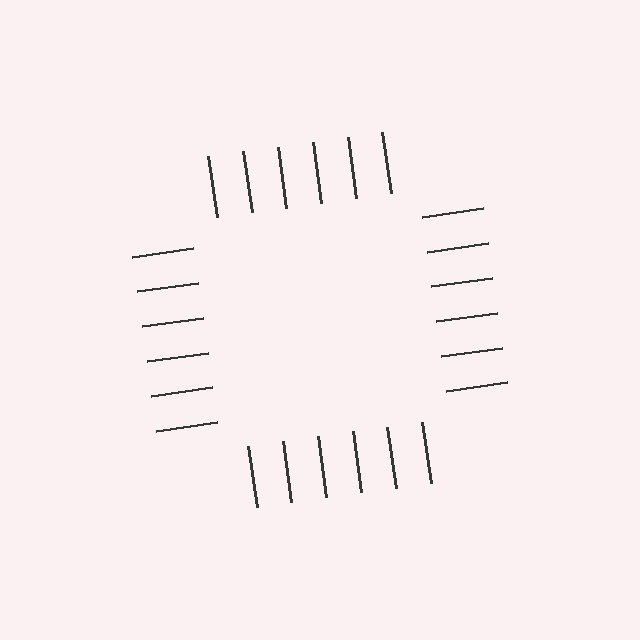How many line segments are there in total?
24 — 6 along each of the 4 edges.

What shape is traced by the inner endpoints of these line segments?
An illusory square — the line segments terminate on its edges but no continuous stroke is drawn.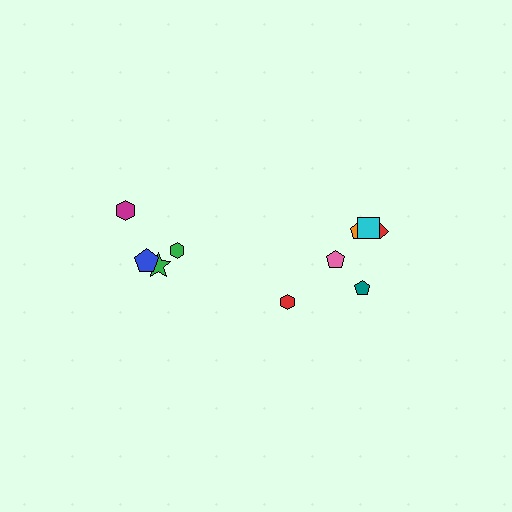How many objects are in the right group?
There are 6 objects.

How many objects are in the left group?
There are 4 objects.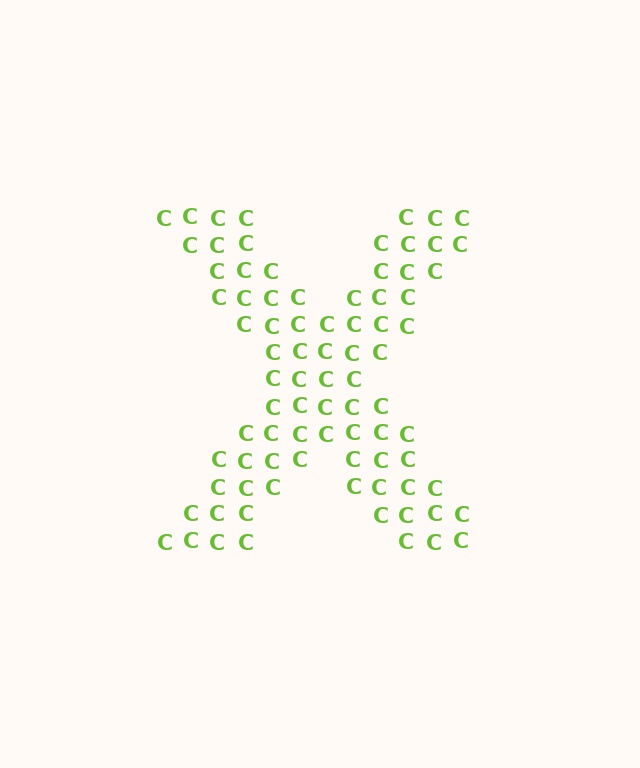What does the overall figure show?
The overall figure shows the letter X.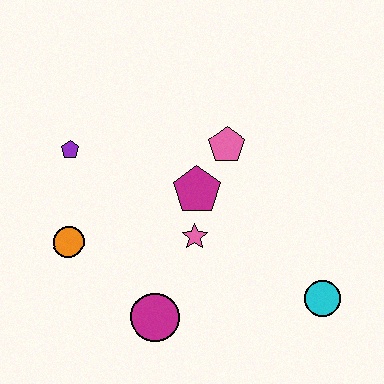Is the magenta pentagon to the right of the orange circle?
Yes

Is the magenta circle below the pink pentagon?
Yes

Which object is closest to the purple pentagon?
The orange circle is closest to the purple pentagon.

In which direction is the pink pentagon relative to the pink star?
The pink pentagon is above the pink star.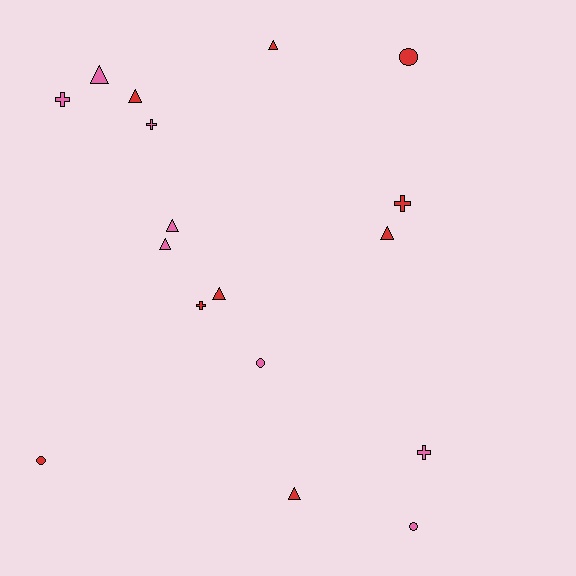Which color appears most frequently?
Red, with 9 objects.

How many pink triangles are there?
There are 3 pink triangles.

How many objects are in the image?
There are 17 objects.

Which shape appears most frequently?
Triangle, with 8 objects.